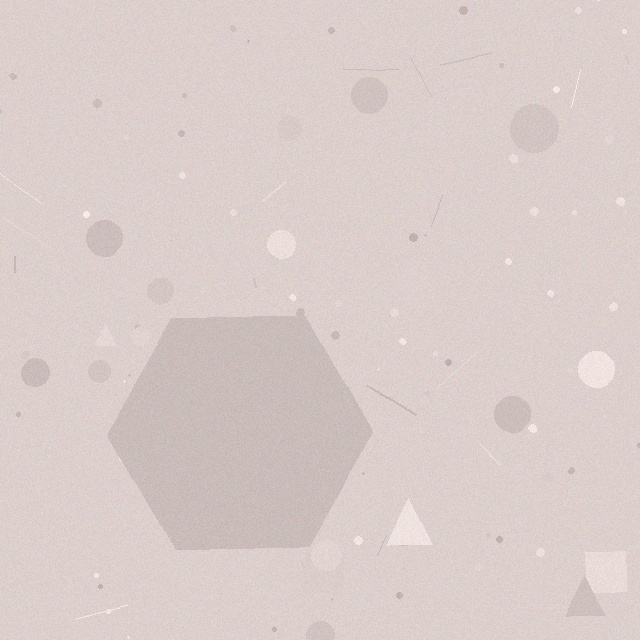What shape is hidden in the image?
A hexagon is hidden in the image.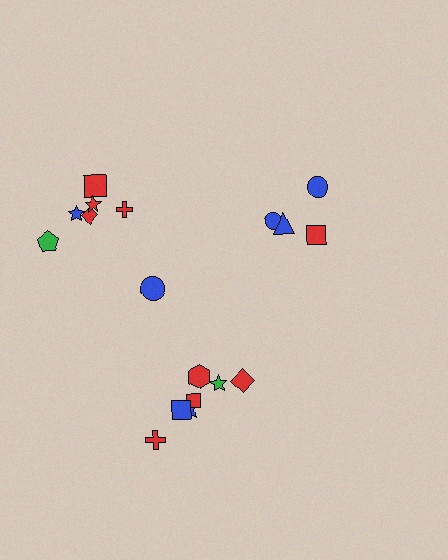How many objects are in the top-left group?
There are 7 objects.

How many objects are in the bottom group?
There are 7 objects.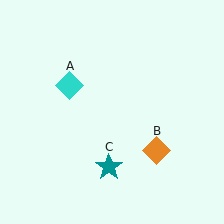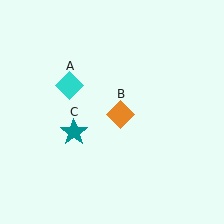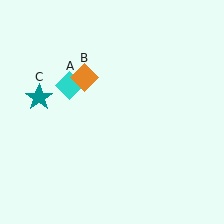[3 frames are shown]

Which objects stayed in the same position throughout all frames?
Cyan diamond (object A) remained stationary.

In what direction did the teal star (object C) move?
The teal star (object C) moved up and to the left.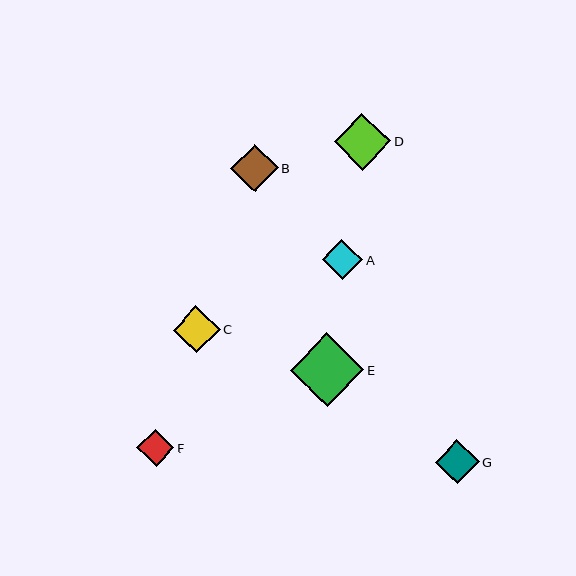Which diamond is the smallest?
Diamond F is the smallest with a size of approximately 37 pixels.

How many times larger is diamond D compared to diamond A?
Diamond D is approximately 1.4 times the size of diamond A.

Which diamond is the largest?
Diamond E is the largest with a size of approximately 74 pixels.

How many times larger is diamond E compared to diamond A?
Diamond E is approximately 1.8 times the size of diamond A.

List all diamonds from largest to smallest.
From largest to smallest: E, D, B, C, G, A, F.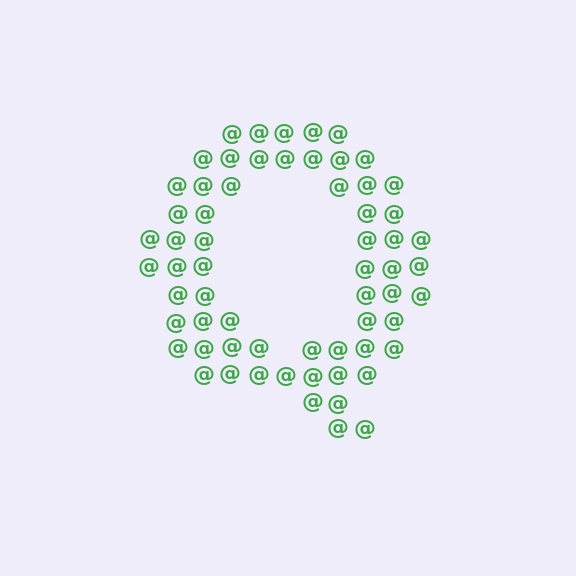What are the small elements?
The small elements are at signs.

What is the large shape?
The large shape is the letter Q.